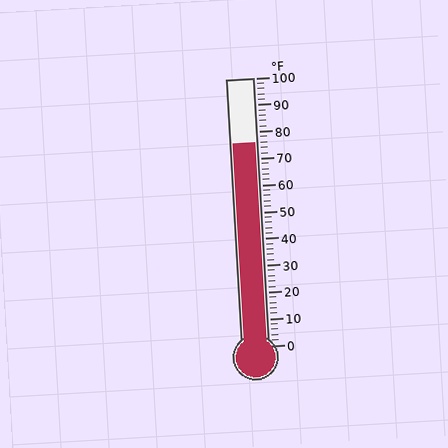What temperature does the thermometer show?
The thermometer shows approximately 76°F.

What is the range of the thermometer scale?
The thermometer scale ranges from 0°F to 100°F.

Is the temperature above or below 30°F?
The temperature is above 30°F.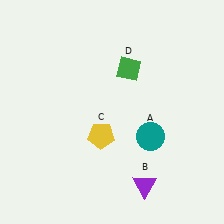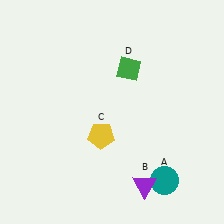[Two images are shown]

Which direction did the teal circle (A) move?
The teal circle (A) moved down.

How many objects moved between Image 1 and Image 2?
1 object moved between the two images.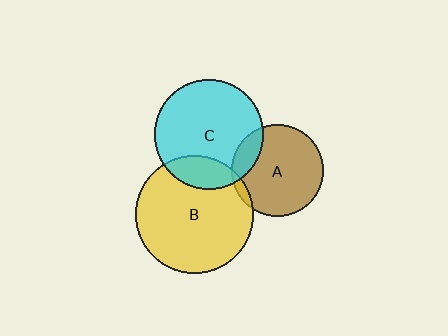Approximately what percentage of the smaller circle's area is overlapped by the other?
Approximately 20%.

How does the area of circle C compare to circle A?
Approximately 1.4 times.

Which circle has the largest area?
Circle B (yellow).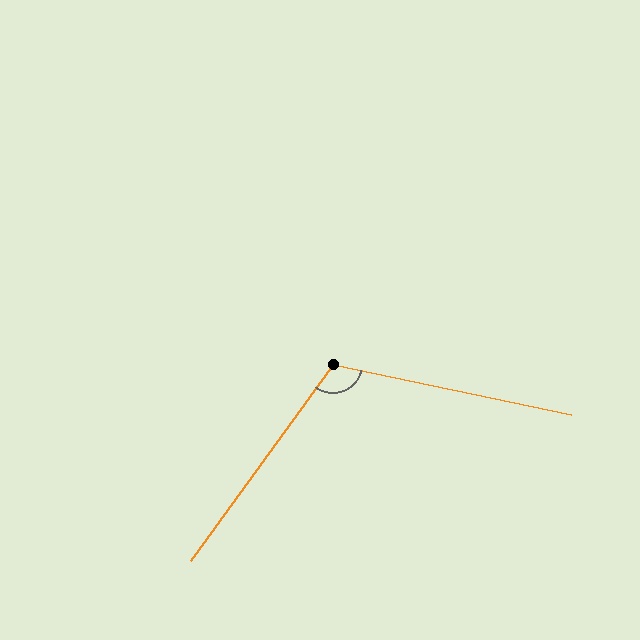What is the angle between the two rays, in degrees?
Approximately 114 degrees.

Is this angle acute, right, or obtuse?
It is obtuse.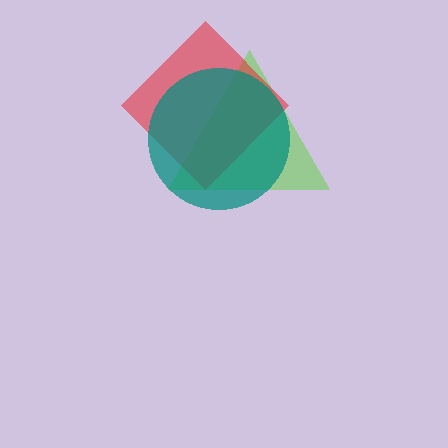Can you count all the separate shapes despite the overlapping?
Yes, there are 3 separate shapes.